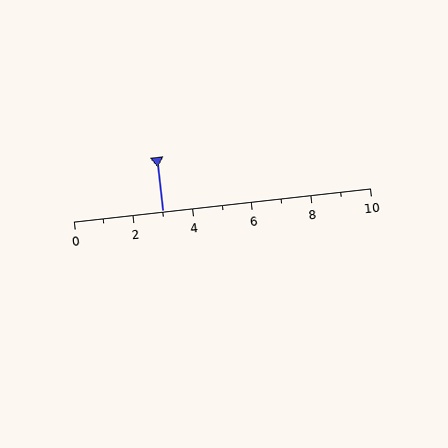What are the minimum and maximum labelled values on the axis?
The axis runs from 0 to 10.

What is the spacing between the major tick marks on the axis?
The major ticks are spaced 2 apart.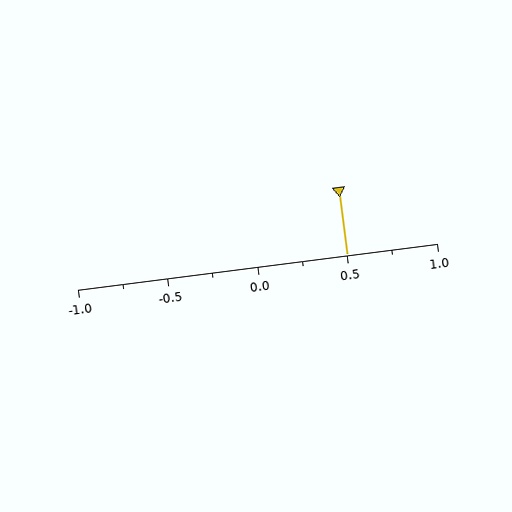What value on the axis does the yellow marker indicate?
The marker indicates approximately 0.5.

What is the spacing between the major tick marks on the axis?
The major ticks are spaced 0.5 apart.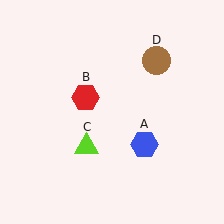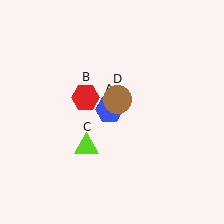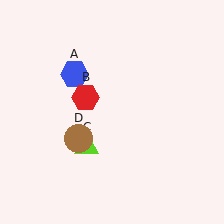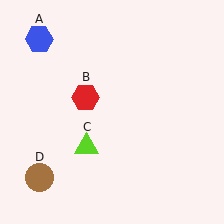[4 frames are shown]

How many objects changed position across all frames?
2 objects changed position: blue hexagon (object A), brown circle (object D).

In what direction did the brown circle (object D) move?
The brown circle (object D) moved down and to the left.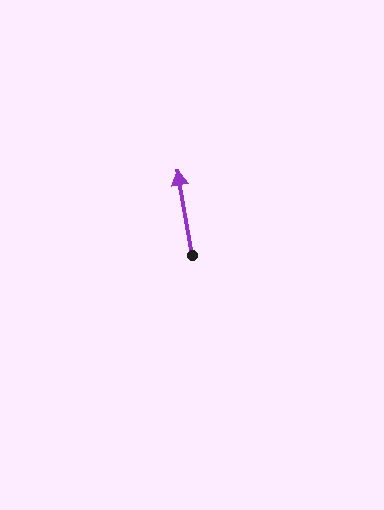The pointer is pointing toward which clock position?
Roughly 12 o'clock.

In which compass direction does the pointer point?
North.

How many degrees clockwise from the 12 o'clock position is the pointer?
Approximately 351 degrees.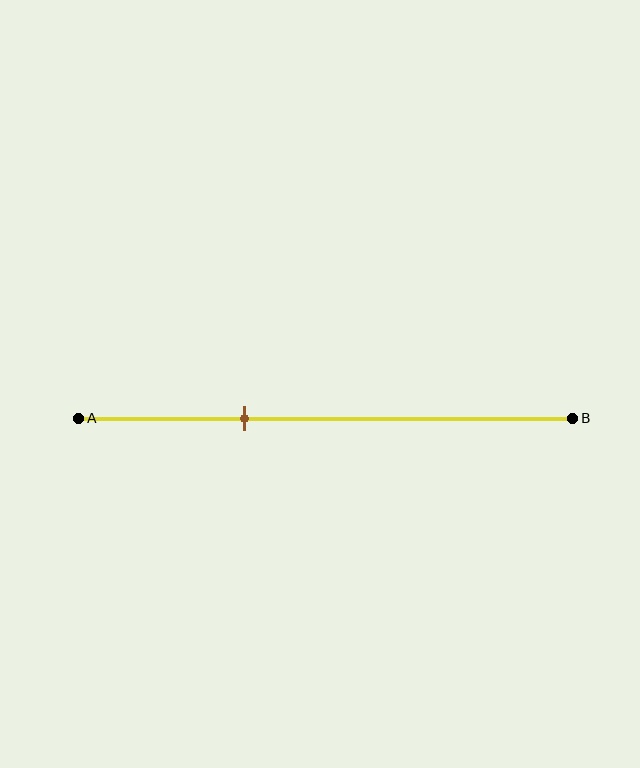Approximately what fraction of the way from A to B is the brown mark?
The brown mark is approximately 35% of the way from A to B.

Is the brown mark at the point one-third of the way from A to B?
Yes, the mark is approximately at the one-third point.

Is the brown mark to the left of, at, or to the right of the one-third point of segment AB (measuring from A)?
The brown mark is approximately at the one-third point of segment AB.